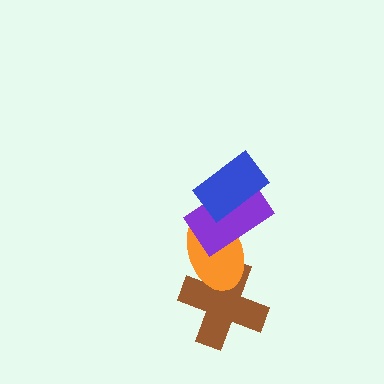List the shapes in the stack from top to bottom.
From top to bottom: the blue rectangle, the purple rectangle, the orange ellipse, the brown cross.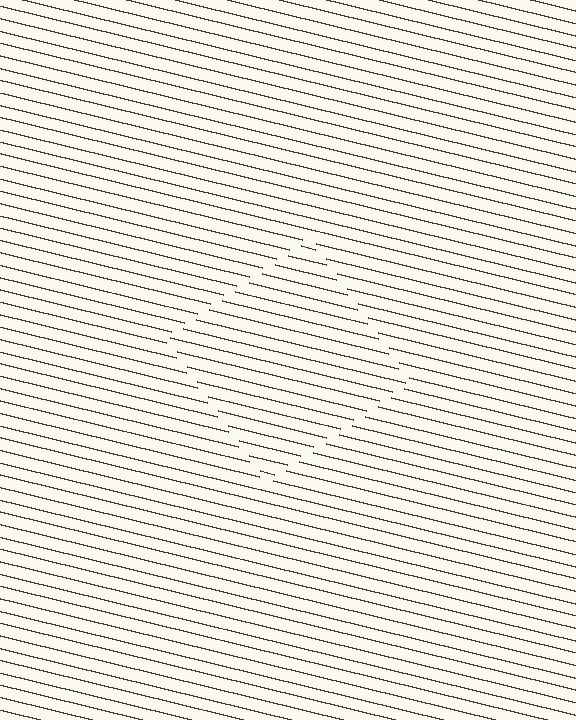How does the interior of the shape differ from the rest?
The interior of the shape contains the same grating, shifted by half a period — the contour is defined by the phase discontinuity where line-ends from the inner and outer gratings abut.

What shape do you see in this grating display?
An illusory square. The interior of the shape contains the same grating, shifted by half a period — the contour is defined by the phase discontinuity where line-ends from the inner and outer gratings abut.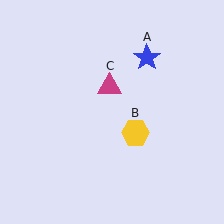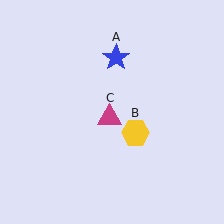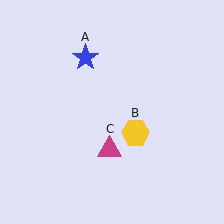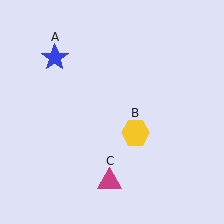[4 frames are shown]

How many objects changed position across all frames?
2 objects changed position: blue star (object A), magenta triangle (object C).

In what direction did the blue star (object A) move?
The blue star (object A) moved left.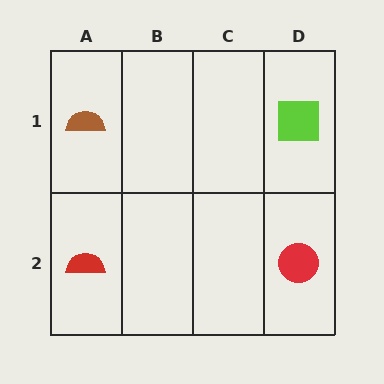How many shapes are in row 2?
2 shapes.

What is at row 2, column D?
A red circle.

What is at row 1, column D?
A lime square.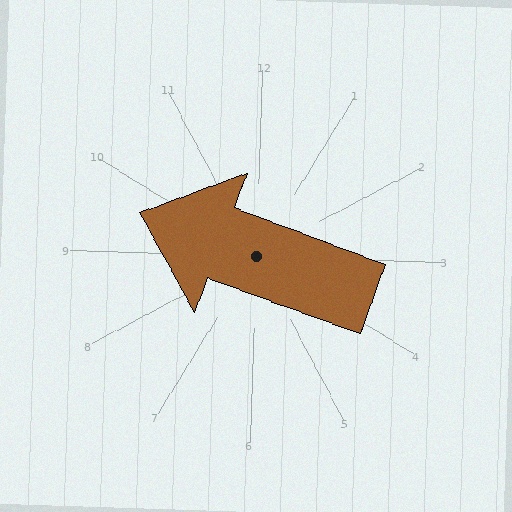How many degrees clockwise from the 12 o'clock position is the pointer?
Approximately 289 degrees.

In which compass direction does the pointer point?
West.